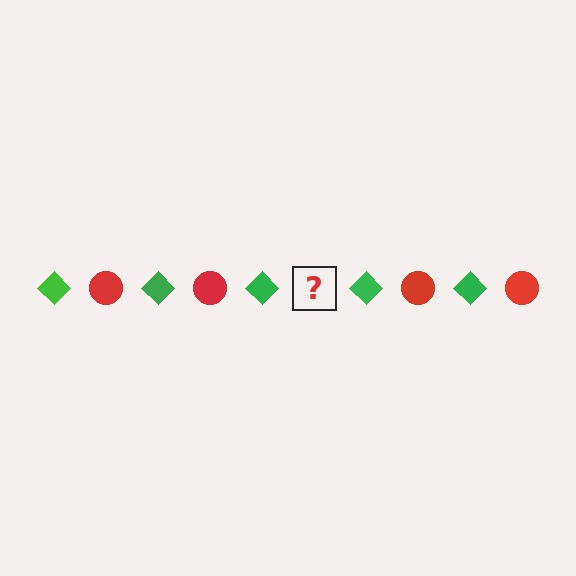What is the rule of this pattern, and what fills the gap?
The rule is that the pattern alternates between green diamond and red circle. The gap should be filled with a red circle.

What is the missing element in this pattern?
The missing element is a red circle.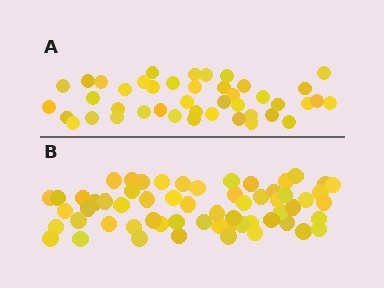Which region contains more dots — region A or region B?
Region B (the bottom region) has more dots.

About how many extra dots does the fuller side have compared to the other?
Region B has approximately 15 more dots than region A.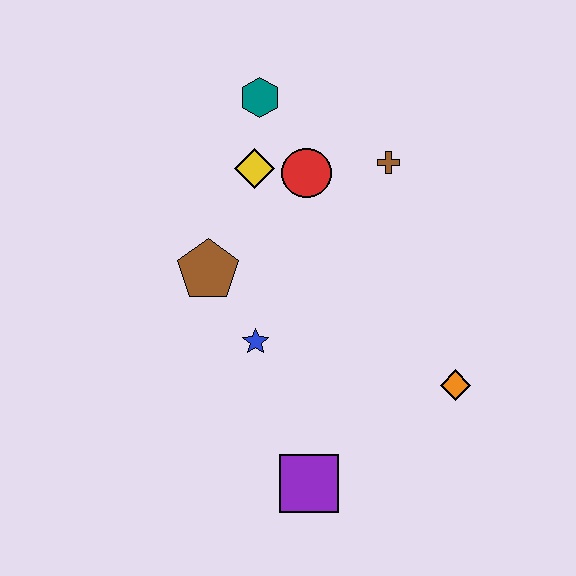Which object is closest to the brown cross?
The red circle is closest to the brown cross.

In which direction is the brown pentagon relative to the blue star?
The brown pentagon is above the blue star.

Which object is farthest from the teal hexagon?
The purple square is farthest from the teal hexagon.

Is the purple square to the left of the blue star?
No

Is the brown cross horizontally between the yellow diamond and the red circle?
No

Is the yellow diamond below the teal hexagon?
Yes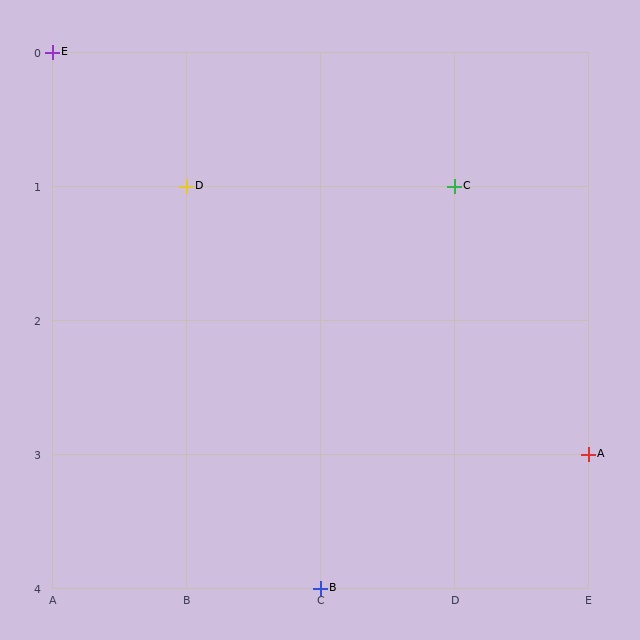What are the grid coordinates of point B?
Point B is at grid coordinates (C, 4).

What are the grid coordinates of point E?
Point E is at grid coordinates (A, 0).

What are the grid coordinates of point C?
Point C is at grid coordinates (D, 1).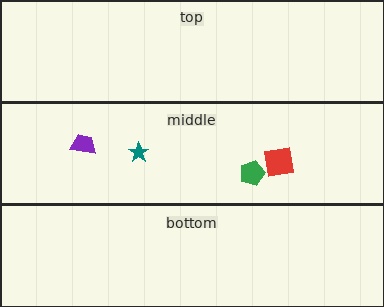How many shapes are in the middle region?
4.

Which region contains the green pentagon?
The middle region.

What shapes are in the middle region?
The teal star, the purple trapezoid, the green pentagon, the red square.